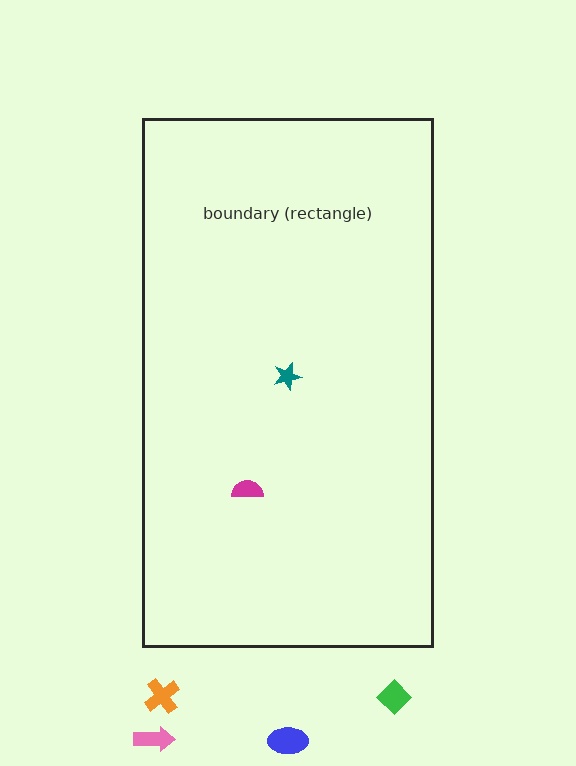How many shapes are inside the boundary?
2 inside, 4 outside.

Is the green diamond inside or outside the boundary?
Outside.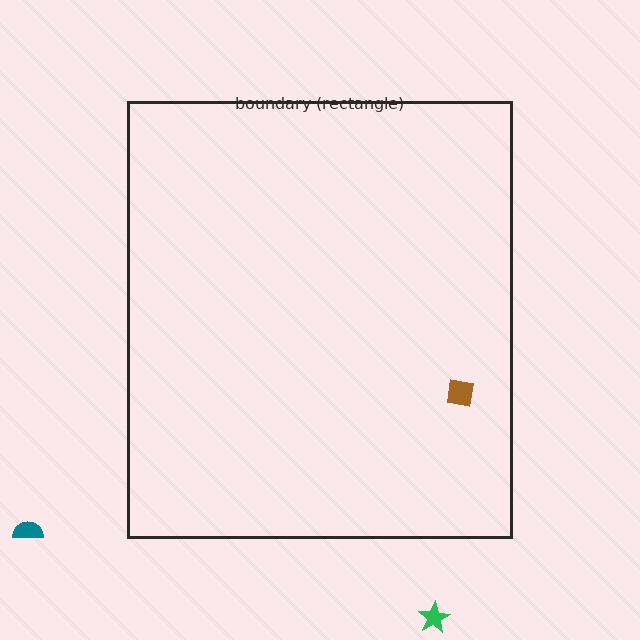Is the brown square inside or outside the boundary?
Inside.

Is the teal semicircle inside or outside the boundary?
Outside.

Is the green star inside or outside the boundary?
Outside.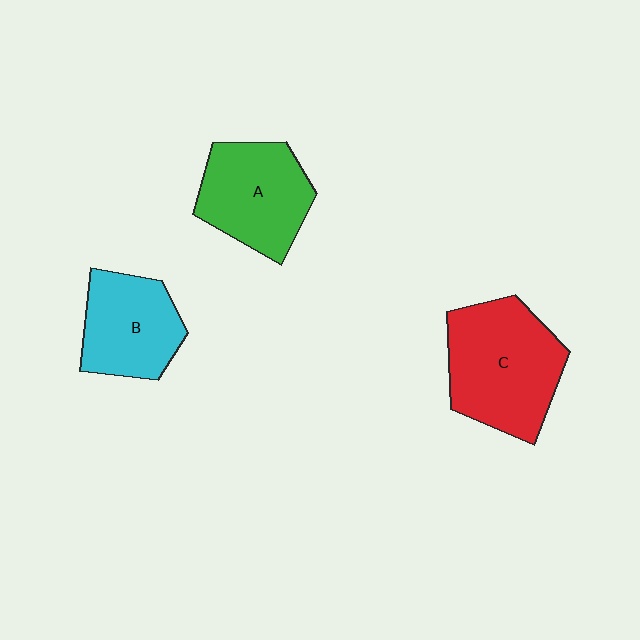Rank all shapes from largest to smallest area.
From largest to smallest: C (red), A (green), B (cyan).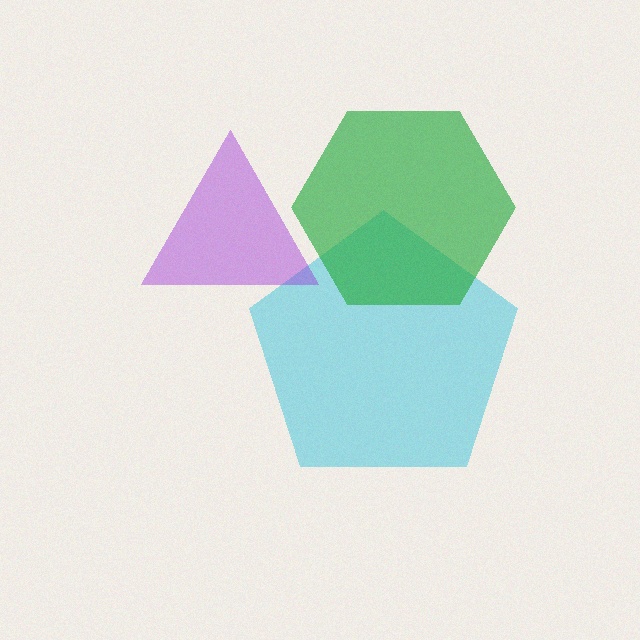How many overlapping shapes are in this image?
There are 3 overlapping shapes in the image.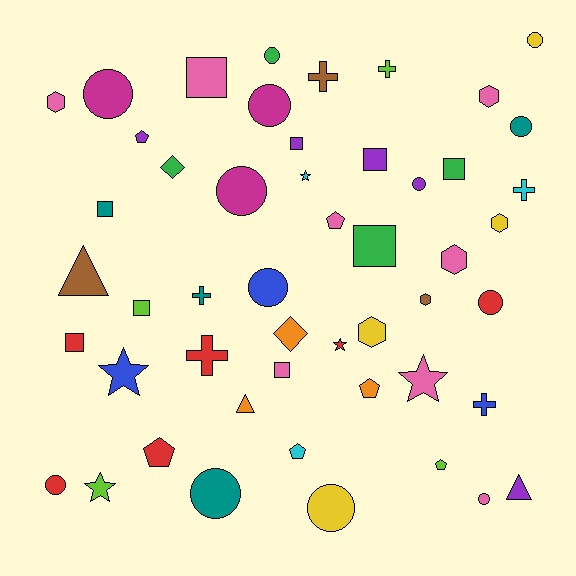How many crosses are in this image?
There are 6 crosses.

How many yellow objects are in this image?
There are 4 yellow objects.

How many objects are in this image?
There are 50 objects.